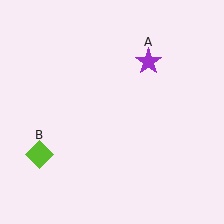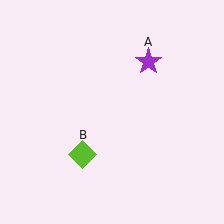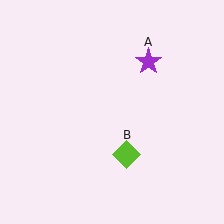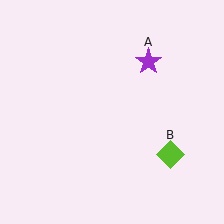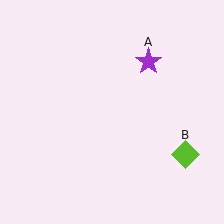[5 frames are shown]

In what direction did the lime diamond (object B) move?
The lime diamond (object B) moved right.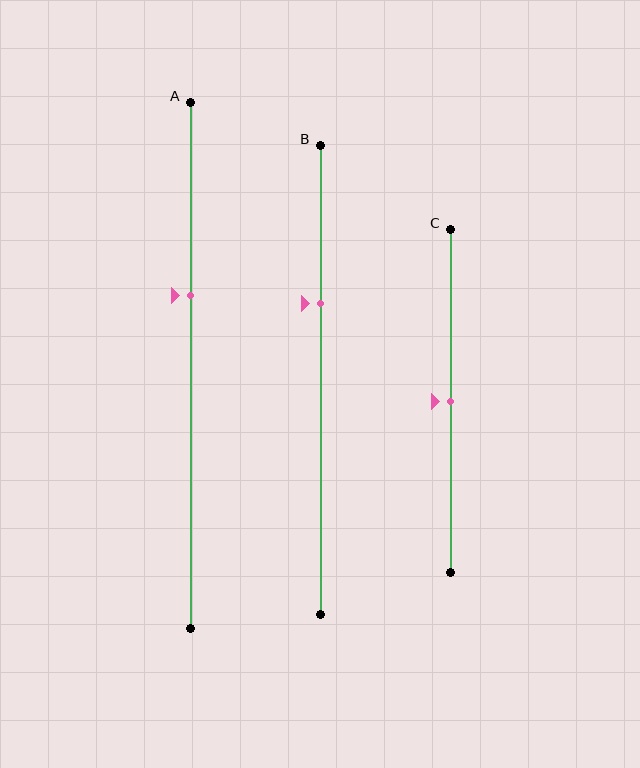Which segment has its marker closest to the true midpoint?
Segment C has its marker closest to the true midpoint.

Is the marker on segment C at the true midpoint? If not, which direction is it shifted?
Yes, the marker on segment C is at the true midpoint.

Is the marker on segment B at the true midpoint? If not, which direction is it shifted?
No, the marker on segment B is shifted upward by about 16% of the segment length.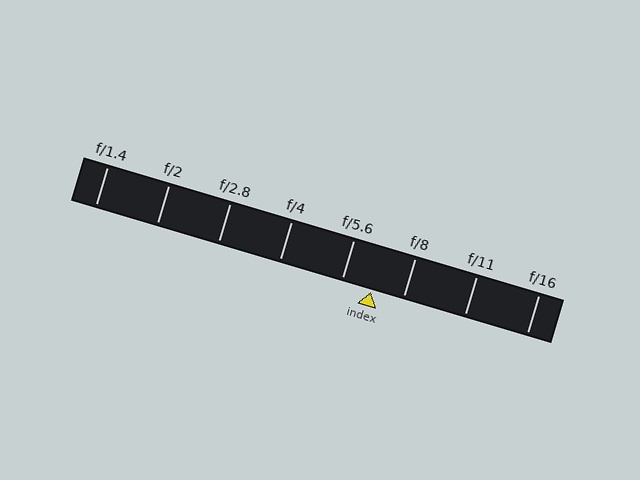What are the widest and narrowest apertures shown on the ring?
The widest aperture shown is f/1.4 and the narrowest is f/16.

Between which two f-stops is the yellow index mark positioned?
The index mark is between f/5.6 and f/8.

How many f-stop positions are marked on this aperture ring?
There are 8 f-stop positions marked.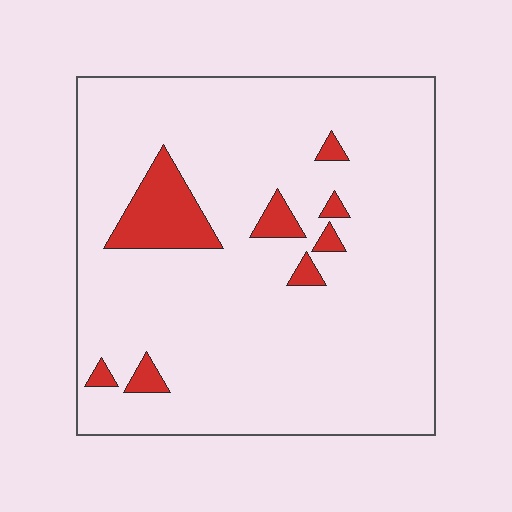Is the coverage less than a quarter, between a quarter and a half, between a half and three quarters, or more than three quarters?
Less than a quarter.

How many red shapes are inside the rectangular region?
8.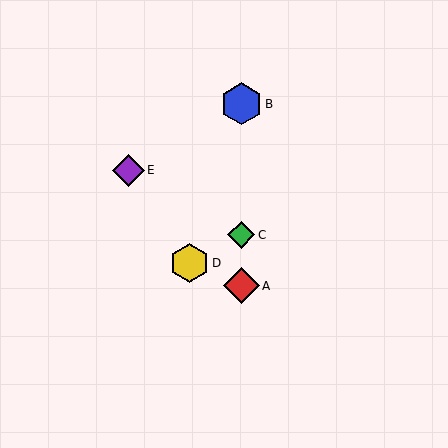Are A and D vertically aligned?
No, A is at x≈241 and D is at x≈189.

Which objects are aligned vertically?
Objects A, B, C are aligned vertically.